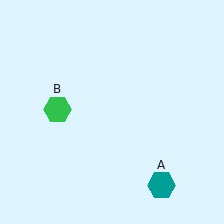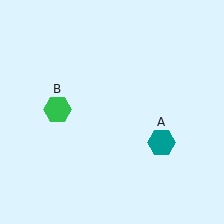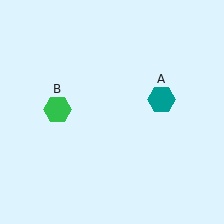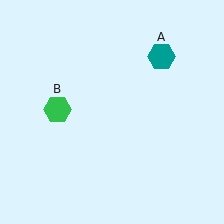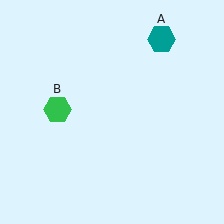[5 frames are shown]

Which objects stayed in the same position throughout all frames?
Green hexagon (object B) remained stationary.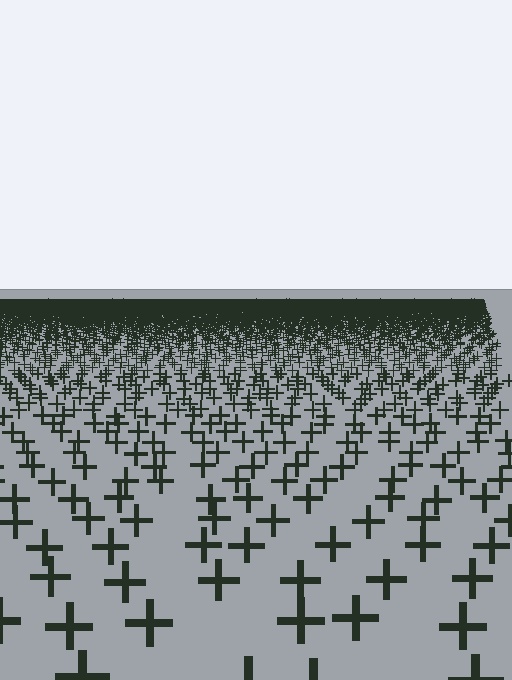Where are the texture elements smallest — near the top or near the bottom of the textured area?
Near the top.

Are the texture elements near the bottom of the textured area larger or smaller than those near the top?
Larger. Near the bottom, elements are closer to the viewer and appear at a bigger on-screen size.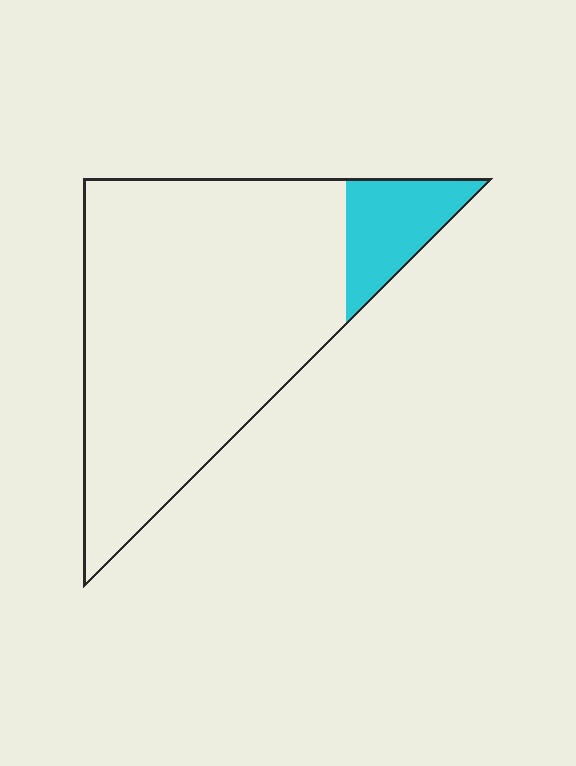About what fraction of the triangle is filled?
About one eighth (1/8).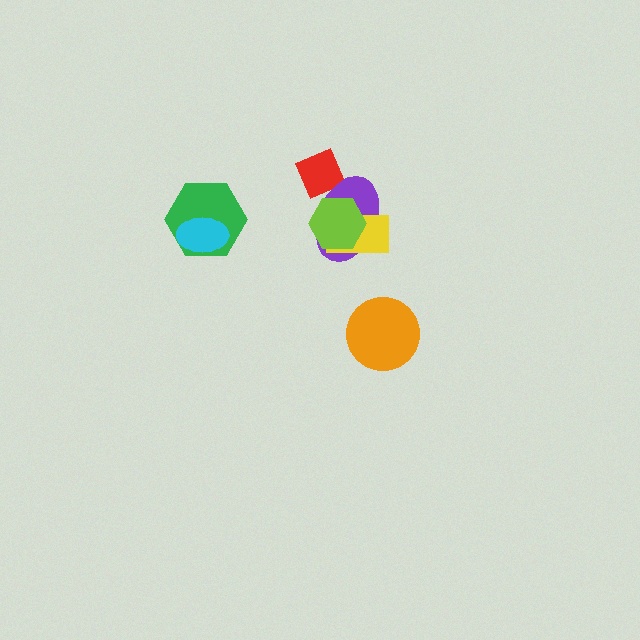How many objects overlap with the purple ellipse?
3 objects overlap with the purple ellipse.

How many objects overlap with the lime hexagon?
2 objects overlap with the lime hexagon.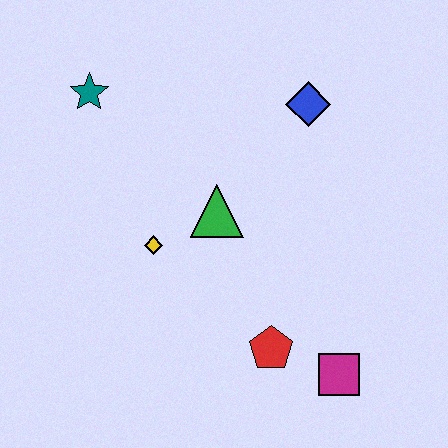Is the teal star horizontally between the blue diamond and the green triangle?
No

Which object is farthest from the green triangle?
The magenta square is farthest from the green triangle.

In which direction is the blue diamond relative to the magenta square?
The blue diamond is above the magenta square.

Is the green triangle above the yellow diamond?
Yes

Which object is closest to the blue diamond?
The green triangle is closest to the blue diamond.